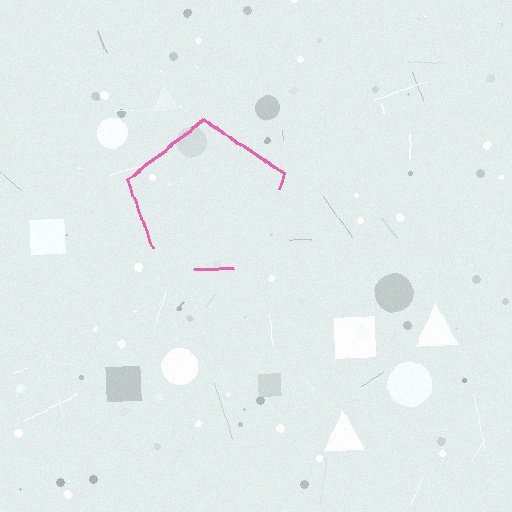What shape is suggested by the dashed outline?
The dashed outline suggests a pentagon.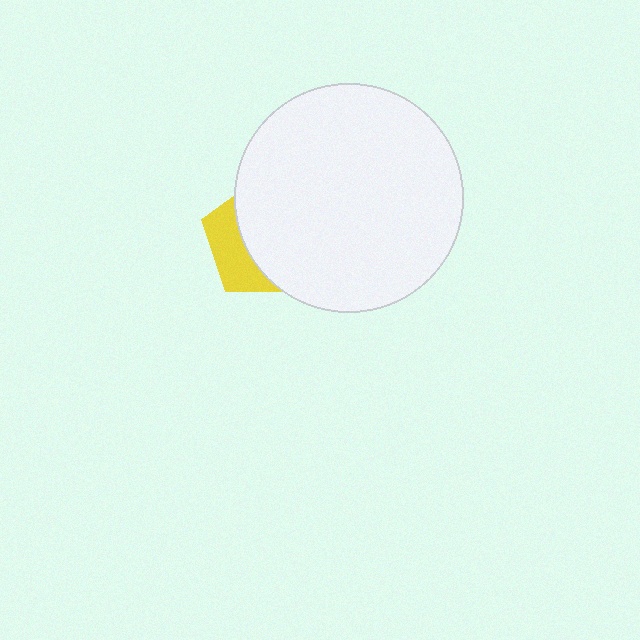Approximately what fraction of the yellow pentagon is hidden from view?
Roughly 68% of the yellow pentagon is hidden behind the white circle.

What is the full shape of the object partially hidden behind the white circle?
The partially hidden object is a yellow pentagon.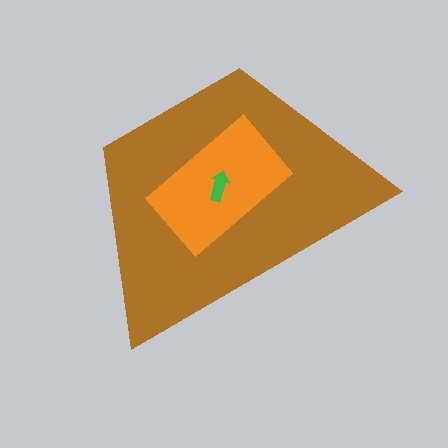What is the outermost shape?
The brown trapezoid.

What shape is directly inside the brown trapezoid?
The orange rectangle.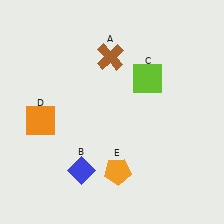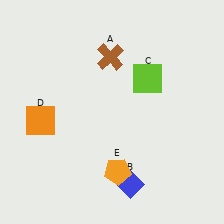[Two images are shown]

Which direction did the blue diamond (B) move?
The blue diamond (B) moved right.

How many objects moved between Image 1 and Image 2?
1 object moved between the two images.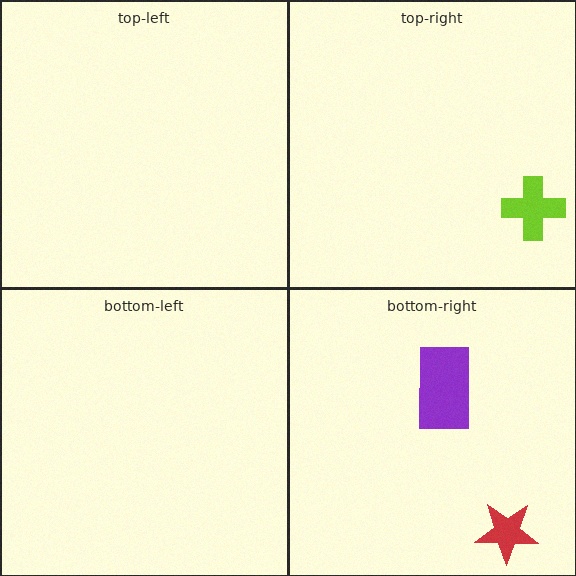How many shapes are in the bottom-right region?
2.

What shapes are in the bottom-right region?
The red star, the purple rectangle.